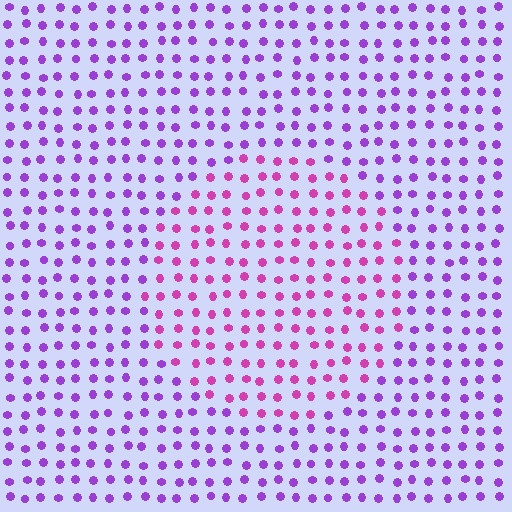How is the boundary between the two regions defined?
The boundary is defined purely by a slight shift in hue (about 37 degrees). Spacing, size, and orientation are identical on both sides.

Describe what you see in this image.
The image is filled with small purple elements in a uniform arrangement. A circle-shaped region is visible where the elements are tinted to a slightly different hue, forming a subtle color boundary.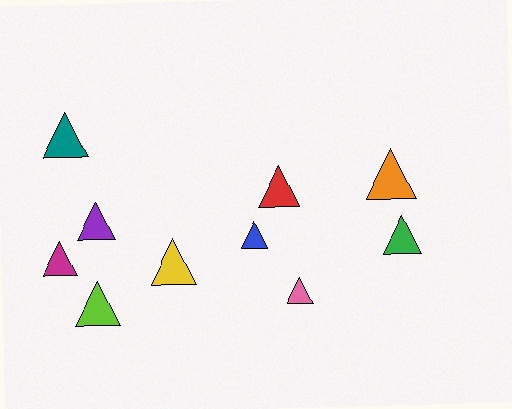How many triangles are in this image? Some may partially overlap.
There are 10 triangles.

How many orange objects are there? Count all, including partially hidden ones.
There is 1 orange object.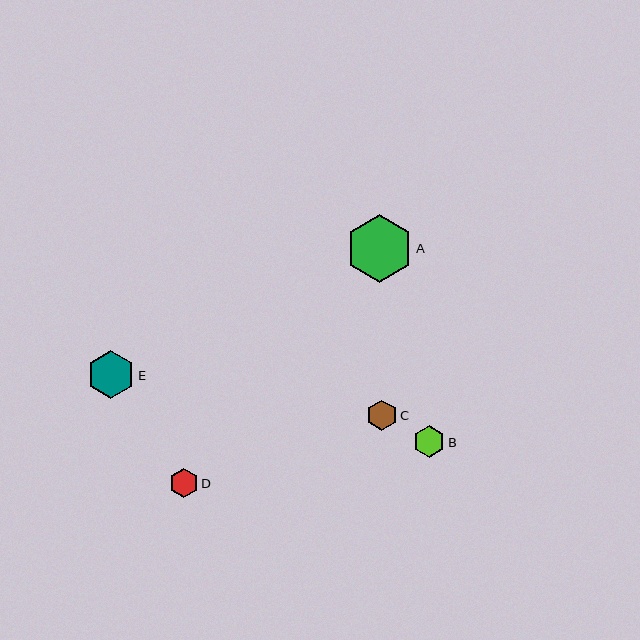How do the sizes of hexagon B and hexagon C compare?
Hexagon B and hexagon C are approximately the same size.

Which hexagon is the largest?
Hexagon A is the largest with a size of approximately 67 pixels.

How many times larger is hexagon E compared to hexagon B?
Hexagon E is approximately 1.5 times the size of hexagon B.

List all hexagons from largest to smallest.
From largest to smallest: A, E, B, C, D.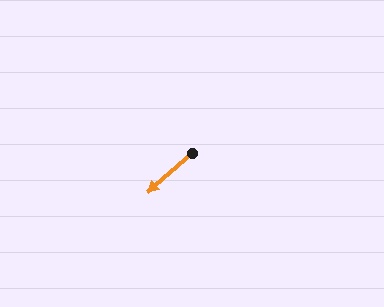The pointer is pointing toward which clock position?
Roughly 8 o'clock.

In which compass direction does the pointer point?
Southwest.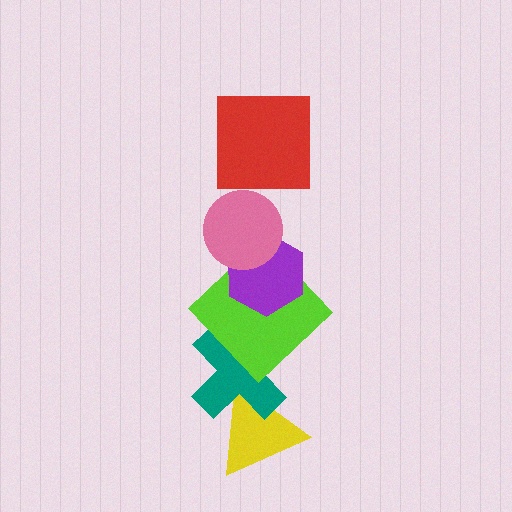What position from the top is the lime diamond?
The lime diamond is 4th from the top.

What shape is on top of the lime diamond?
The purple hexagon is on top of the lime diamond.